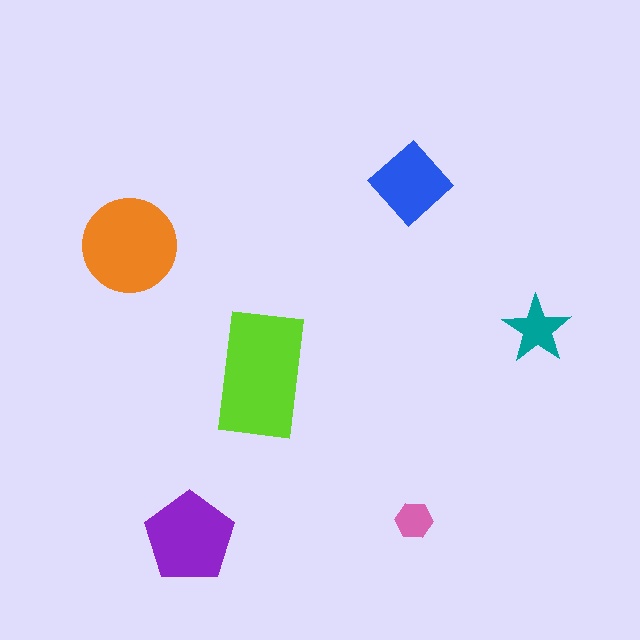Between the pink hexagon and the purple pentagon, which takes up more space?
The purple pentagon.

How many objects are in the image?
There are 6 objects in the image.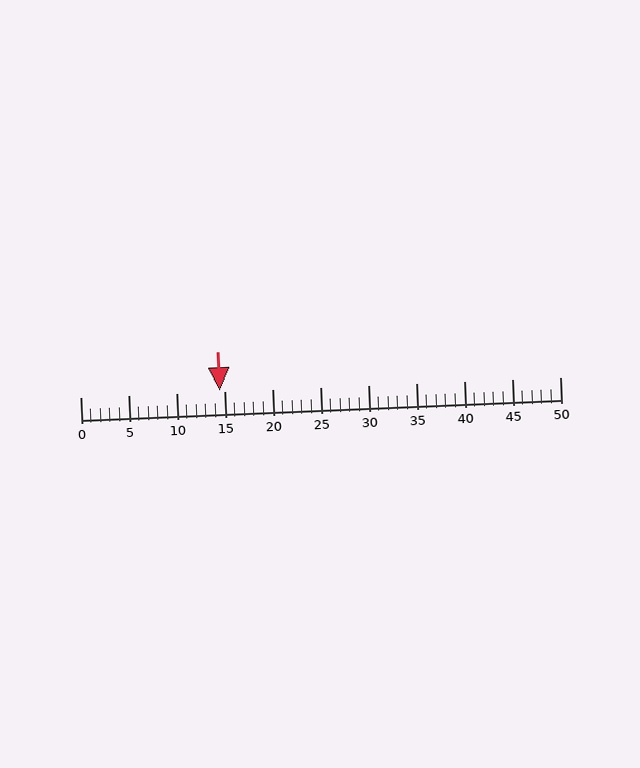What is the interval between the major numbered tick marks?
The major tick marks are spaced 5 units apart.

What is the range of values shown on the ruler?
The ruler shows values from 0 to 50.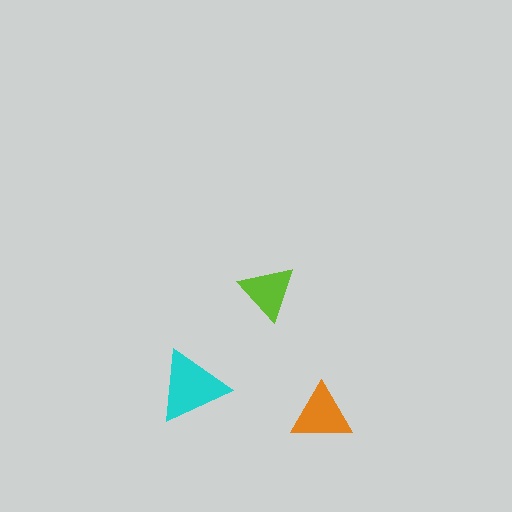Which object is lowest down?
The orange triangle is bottommost.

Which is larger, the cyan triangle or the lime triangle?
The cyan one.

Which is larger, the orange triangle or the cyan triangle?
The cyan one.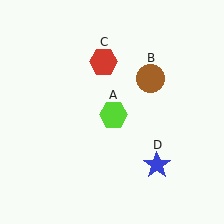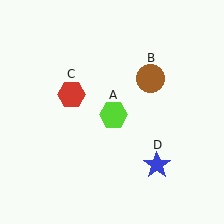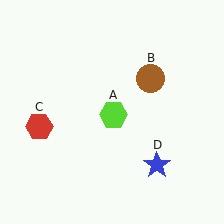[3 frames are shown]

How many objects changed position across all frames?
1 object changed position: red hexagon (object C).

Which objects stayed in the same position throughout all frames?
Lime hexagon (object A) and brown circle (object B) and blue star (object D) remained stationary.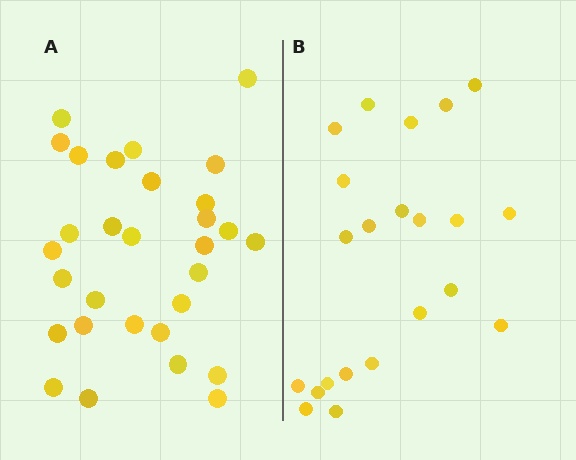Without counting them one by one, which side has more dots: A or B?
Region A (the left region) has more dots.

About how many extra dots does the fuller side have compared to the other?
Region A has roughly 8 or so more dots than region B.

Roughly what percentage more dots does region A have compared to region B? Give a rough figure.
About 35% more.